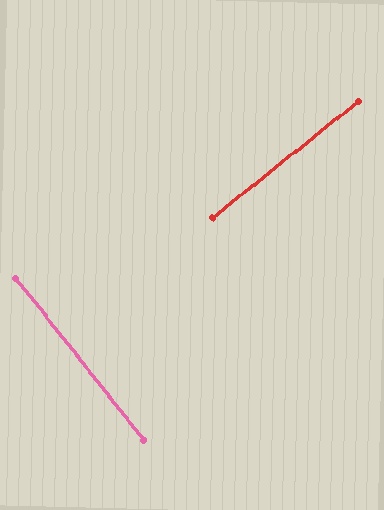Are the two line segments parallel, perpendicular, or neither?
Perpendicular — they meet at approximately 90°.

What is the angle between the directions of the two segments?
Approximately 90 degrees.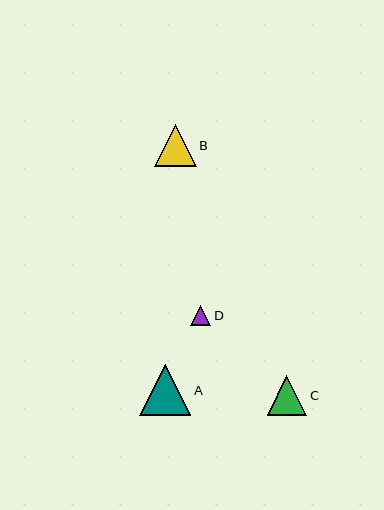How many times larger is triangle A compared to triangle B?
Triangle A is approximately 1.2 times the size of triangle B.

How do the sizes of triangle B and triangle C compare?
Triangle B and triangle C are approximately the same size.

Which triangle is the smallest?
Triangle D is the smallest with a size of approximately 20 pixels.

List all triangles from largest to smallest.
From largest to smallest: A, B, C, D.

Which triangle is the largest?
Triangle A is the largest with a size of approximately 51 pixels.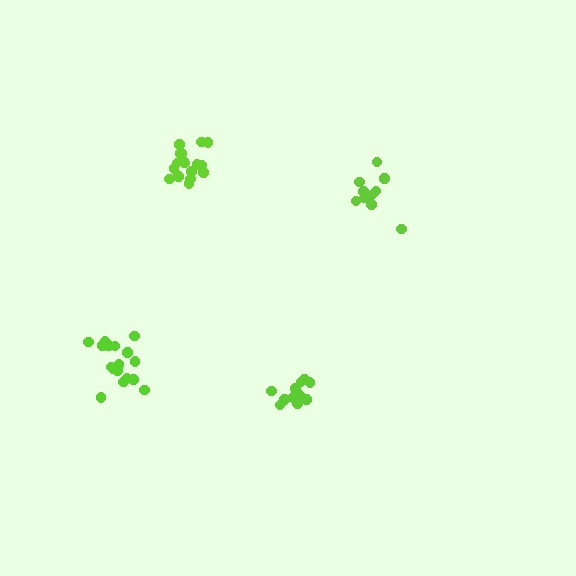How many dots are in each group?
Group 1: 17 dots, Group 2: 12 dots, Group 3: 13 dots, Group 4: 17 dots (59 total).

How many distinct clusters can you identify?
There are 4 distinct clusters.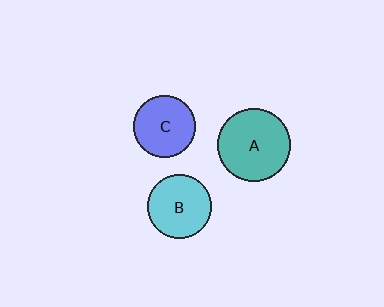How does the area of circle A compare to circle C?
Approximately 1.4 times.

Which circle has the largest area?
Circle A (teal).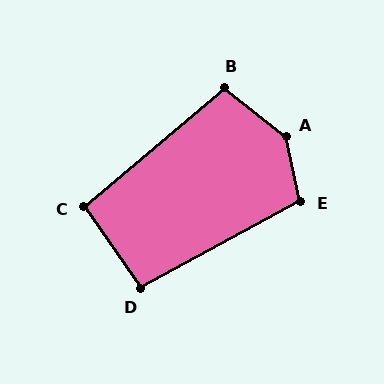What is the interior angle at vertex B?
Approximately 101 degrees (obtuse).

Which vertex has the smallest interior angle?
C, at approximately 95 degrees.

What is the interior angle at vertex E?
Approximately 106 degrees (obtuse).